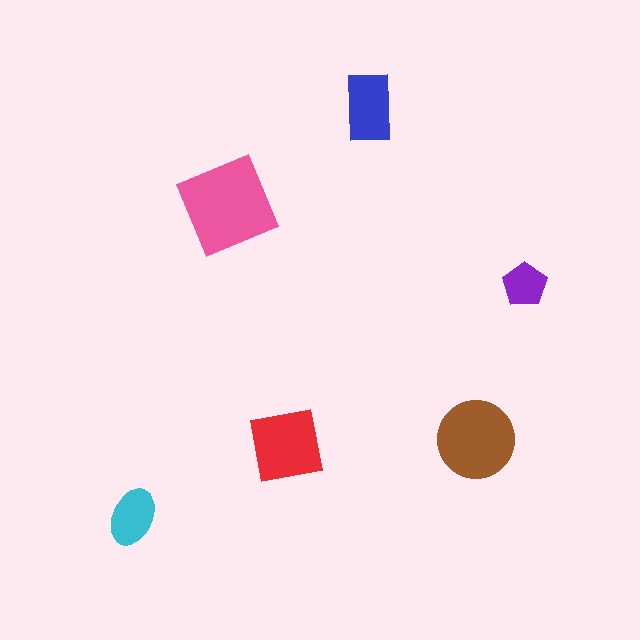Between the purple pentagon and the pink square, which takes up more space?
The pink square.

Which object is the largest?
The pink square.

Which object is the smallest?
The purple pentagon.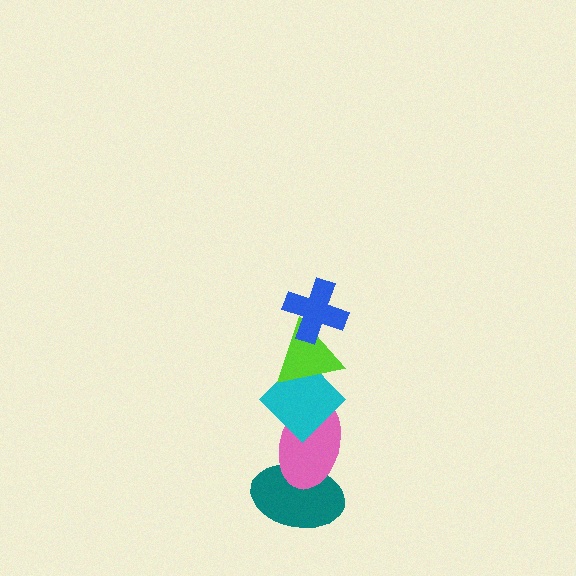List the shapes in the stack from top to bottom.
From top to bottom: the blue cross, the lime triangle, the cyan diamond, the pink ellipse, the teal ellipse.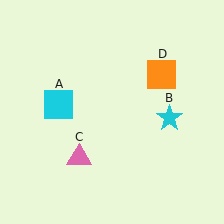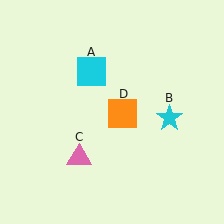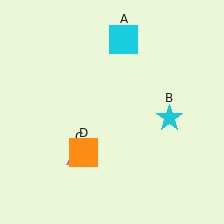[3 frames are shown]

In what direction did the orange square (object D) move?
The orange square (object D) moved down and to the left.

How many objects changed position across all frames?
2 objects changed position: cyan square (object A), orange square (object D).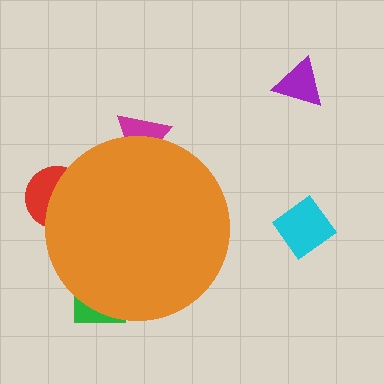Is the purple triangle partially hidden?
No, the purple triangle is fully visible.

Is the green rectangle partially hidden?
Yes, the green rectangle is partially hidden behind the orange circle.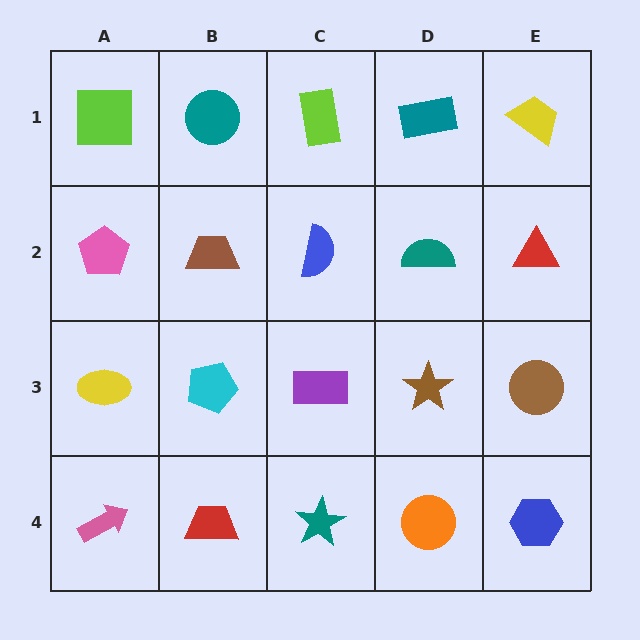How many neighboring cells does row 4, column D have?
3.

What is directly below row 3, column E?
A blue hexagon.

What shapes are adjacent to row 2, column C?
A lime rectangle (row 1, column C), a purple rectangle (row 3, column C), a brown trapezoid (row 2, column B), a teal semicircle (row 2, column D).